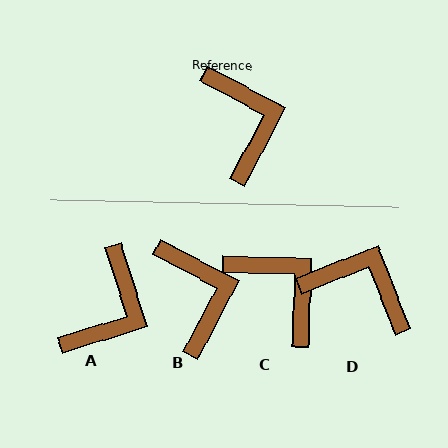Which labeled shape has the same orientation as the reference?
B.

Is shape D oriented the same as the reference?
No, it is off by about 49 degrees.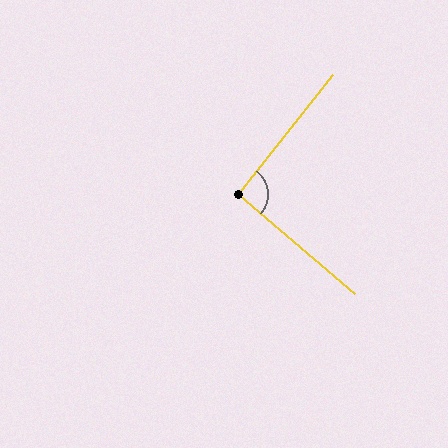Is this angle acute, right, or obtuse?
It is approximately a right angle.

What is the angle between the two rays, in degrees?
Approximately 92 degrees.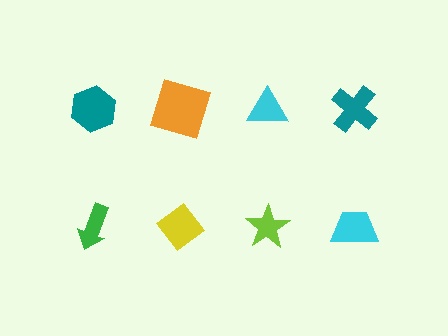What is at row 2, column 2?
A yellow diamond.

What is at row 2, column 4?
A cyan trapezoid.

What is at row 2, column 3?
A lime star.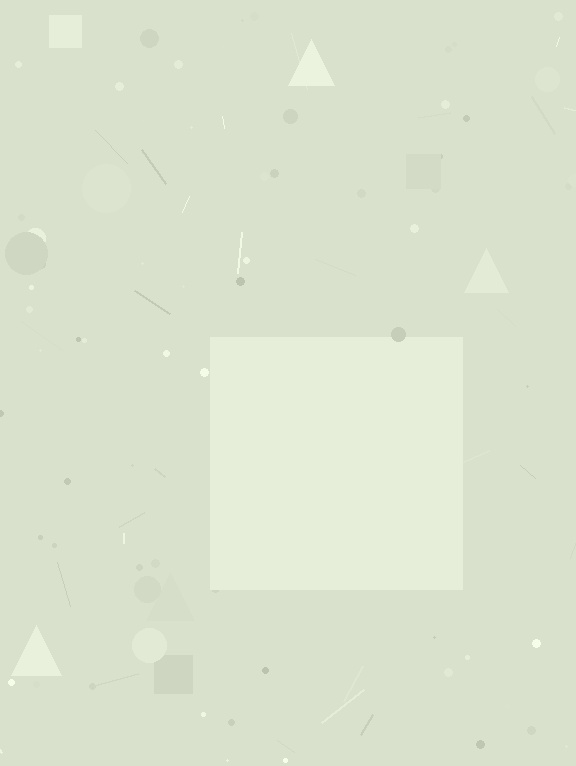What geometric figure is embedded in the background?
A square is embedded in the background.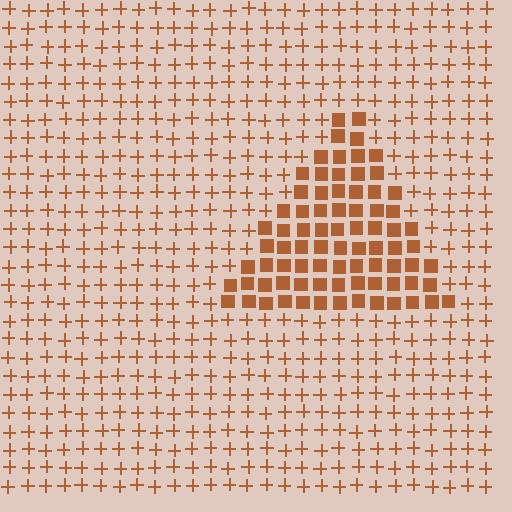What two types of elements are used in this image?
The image uses squares inside the triangle region and plus signs outside it.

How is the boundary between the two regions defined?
The boundary is defined by a change in element shape: squares inside vs. plus signs outside. All elements share the same color and spacing.